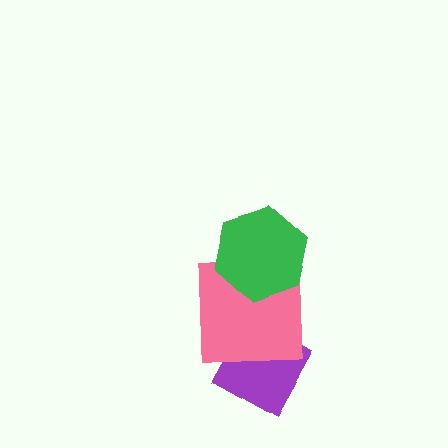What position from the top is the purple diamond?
The purple diamond is 3rd from the top.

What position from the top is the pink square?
The pink square is 2nd from the top.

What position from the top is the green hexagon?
The green hexagon is 1st from the top.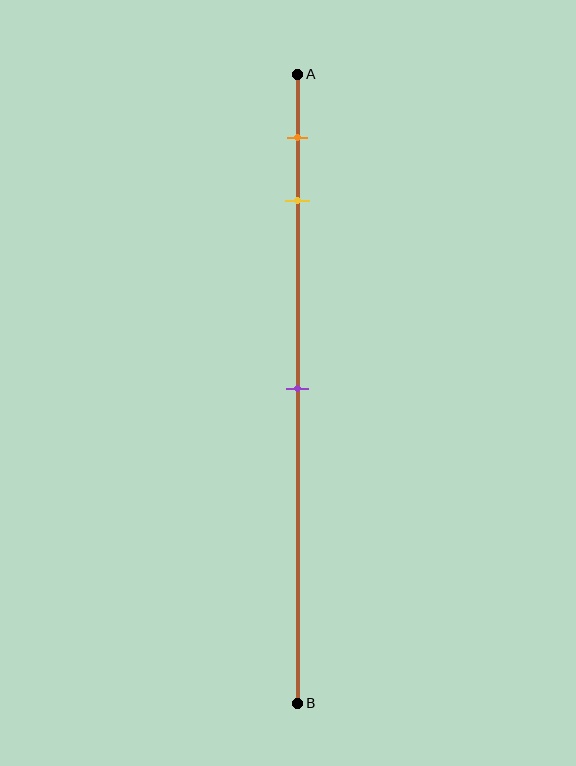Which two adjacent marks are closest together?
The orange and yellow marks are the closest adjacent pair.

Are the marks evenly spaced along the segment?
No, the marks are not evenly spaced.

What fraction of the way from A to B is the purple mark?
The purple mark is approximately 50% (0.5) of the way from A to B.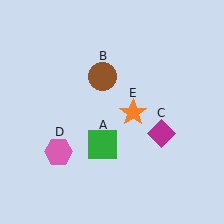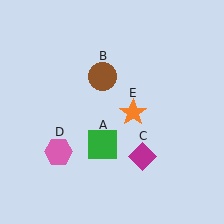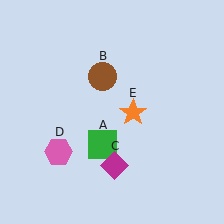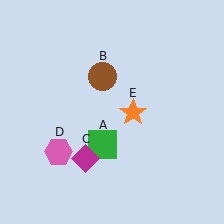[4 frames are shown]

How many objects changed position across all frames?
1 object changed position: magenta diamond (object C).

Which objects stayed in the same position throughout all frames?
Green square (object A) and brown circle (object B) and pink hexagon (object D) and orange star (object E) remained stationary.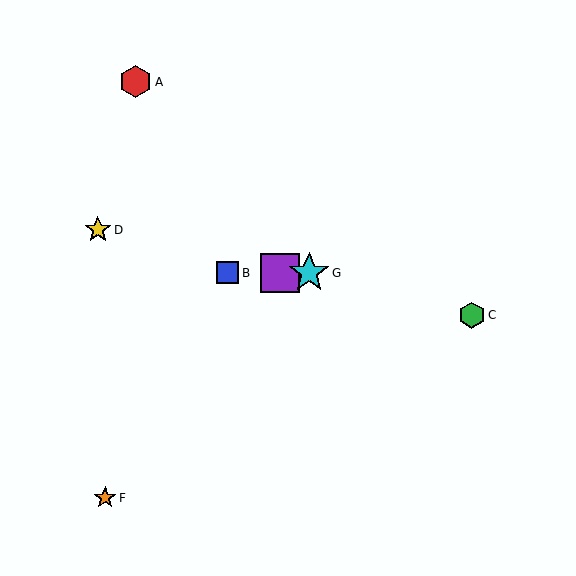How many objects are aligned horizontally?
3 objects (B, E, G) are aligned horizontally.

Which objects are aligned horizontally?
Objects B, E, G are aligned horizontally.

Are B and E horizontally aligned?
Yes, both are at y≈273.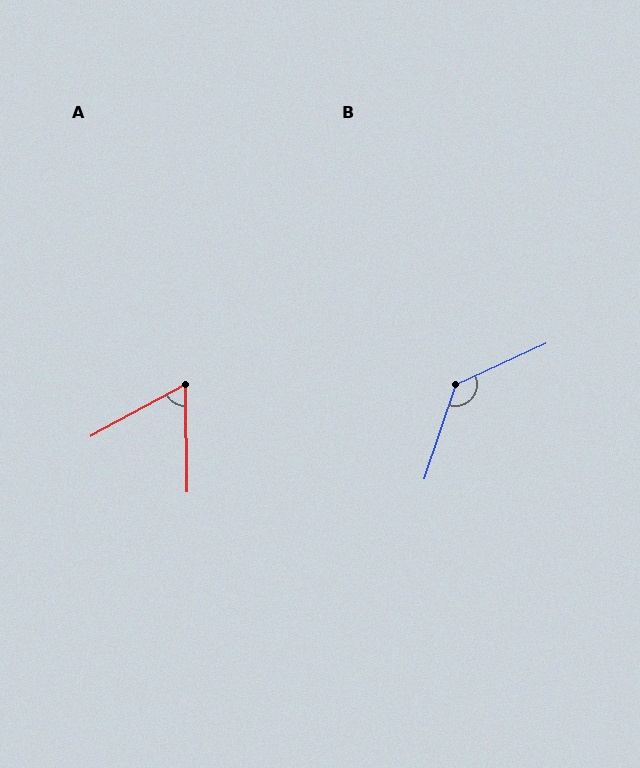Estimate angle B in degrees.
Approximately 133 degrees.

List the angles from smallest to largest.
A (62°), B (133°).